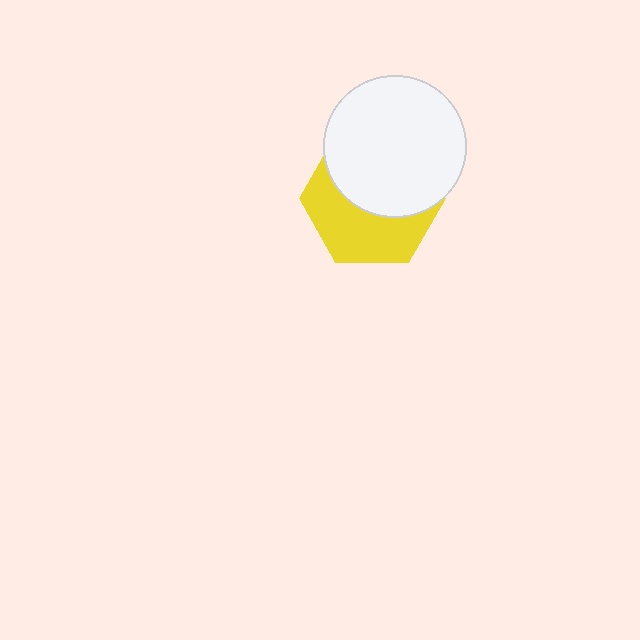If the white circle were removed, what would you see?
You would see the complete yellow hexagon.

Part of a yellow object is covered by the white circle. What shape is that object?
It is a hexagon.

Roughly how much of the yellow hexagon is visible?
About half of it is visible (roughly 47%).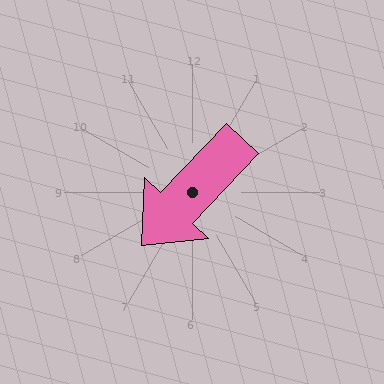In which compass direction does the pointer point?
Southwest.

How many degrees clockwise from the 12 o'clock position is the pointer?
Approximately 224 degrees.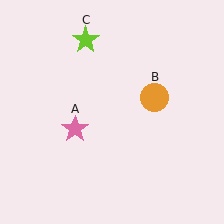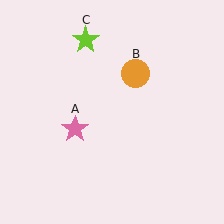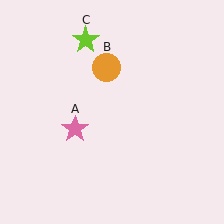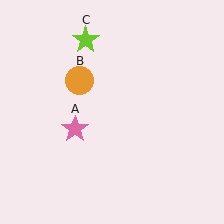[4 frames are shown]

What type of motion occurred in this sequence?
The orange circle (object B) rotated counterclockwise around the center of the scene.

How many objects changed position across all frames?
1 object changed position: orange circle (object B).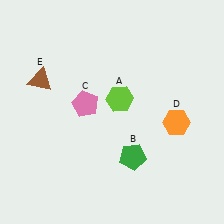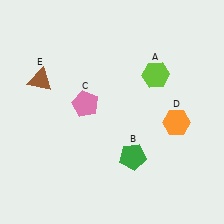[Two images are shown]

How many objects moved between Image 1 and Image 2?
1 object moved between the two images.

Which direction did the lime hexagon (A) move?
The lime hexagon (A) moved right.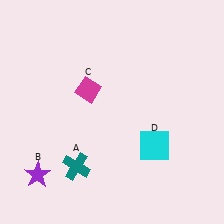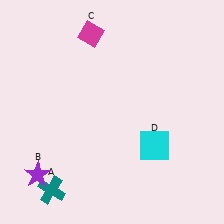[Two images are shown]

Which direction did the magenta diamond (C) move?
The magenta diamond (C) moved up.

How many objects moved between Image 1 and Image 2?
2 objects moved between the two images.